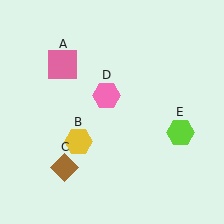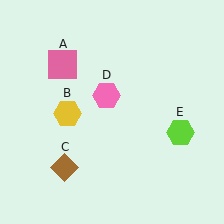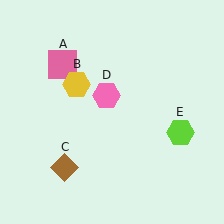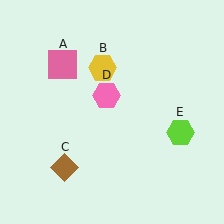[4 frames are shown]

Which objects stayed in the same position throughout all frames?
Pink square (object A) and brown diamond (object C) and pink hexagon (object D) and lime hexagon (object E) remained stationary.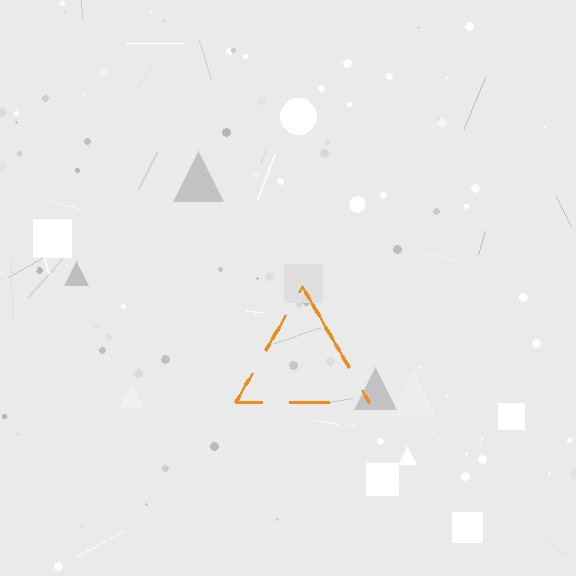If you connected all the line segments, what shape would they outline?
They would outline a triangle.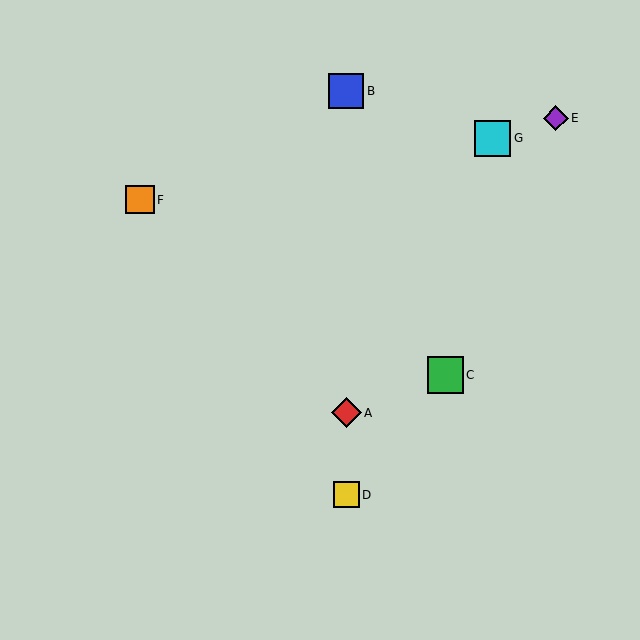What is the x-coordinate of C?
Object C is at x≈445.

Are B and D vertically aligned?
Yes, both are at x≈346.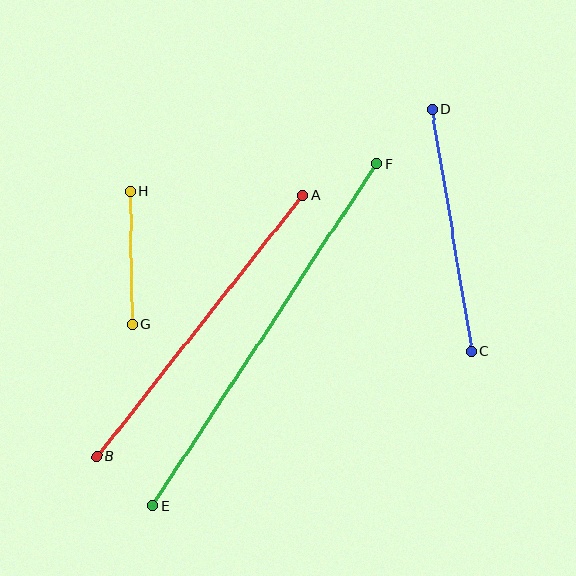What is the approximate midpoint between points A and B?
The midpoint is at approximately (200, 326) pixels.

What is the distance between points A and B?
The distance is approximately 333 pixels.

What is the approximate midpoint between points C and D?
The midpoint is at approximately (452, 230) pixels.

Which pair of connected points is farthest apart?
Points E and F are farthest apart.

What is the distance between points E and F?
The distance is approximately 409 pixels.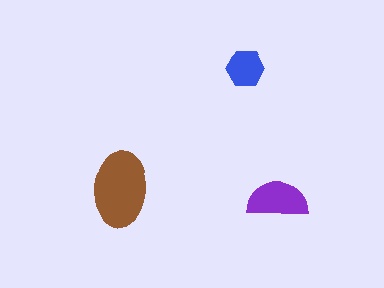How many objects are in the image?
There are 3 objects in the image.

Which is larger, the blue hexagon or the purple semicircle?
The purple semicircle.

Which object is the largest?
The brown ellipse.